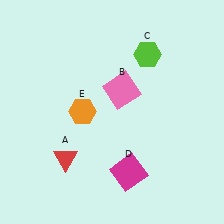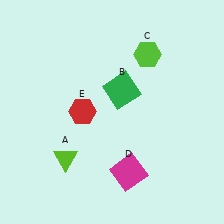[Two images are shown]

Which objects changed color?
A changed from red to lime. B changed from pink to green. E changed from orange to red.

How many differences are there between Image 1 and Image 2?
There are 3 differences between the two images.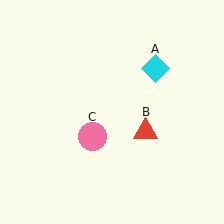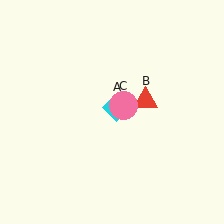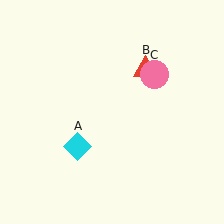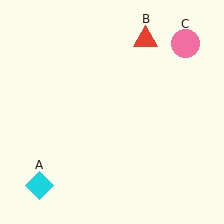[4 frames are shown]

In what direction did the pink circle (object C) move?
The pink circle (object C) moved up and to the right.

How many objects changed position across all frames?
3 objects changed position: cyan diamond (object A), red triangle (object B), pink circle (object C).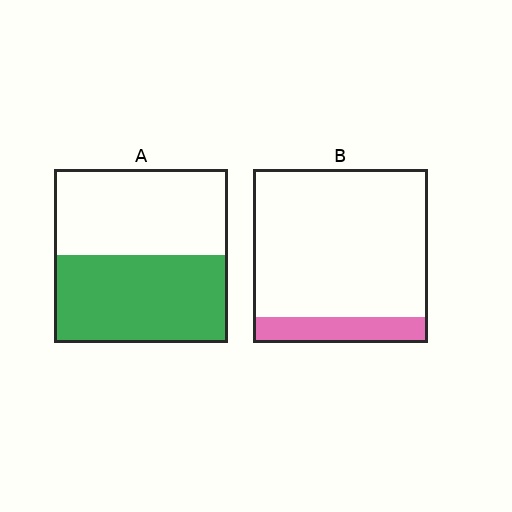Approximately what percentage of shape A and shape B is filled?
A is approximately 50% and B is approximately 15%.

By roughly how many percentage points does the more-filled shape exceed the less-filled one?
By roughly 35 percentage points (A over B).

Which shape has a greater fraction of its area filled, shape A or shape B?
Shape A.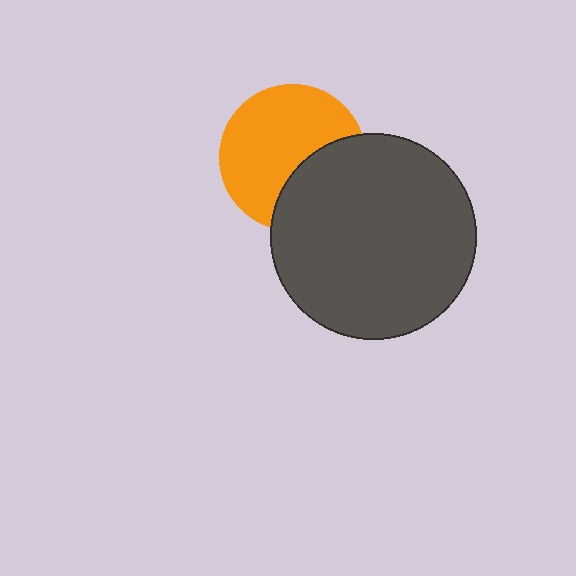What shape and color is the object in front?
The object in front is a dark gray circle.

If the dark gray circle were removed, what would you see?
You would see the complete orange circle.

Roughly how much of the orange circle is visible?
Most of it is visible (roughly 65%).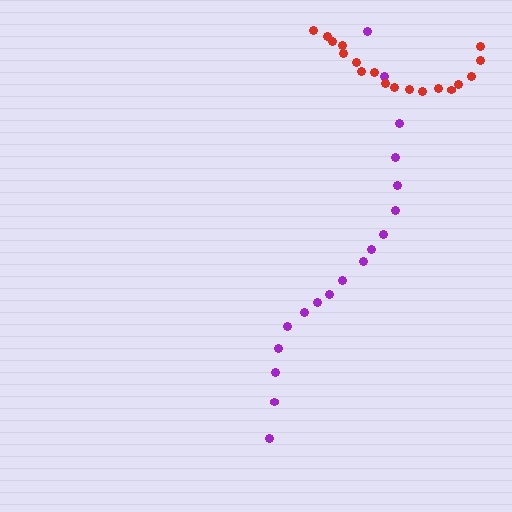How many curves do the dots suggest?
There are 2 distinct paths.